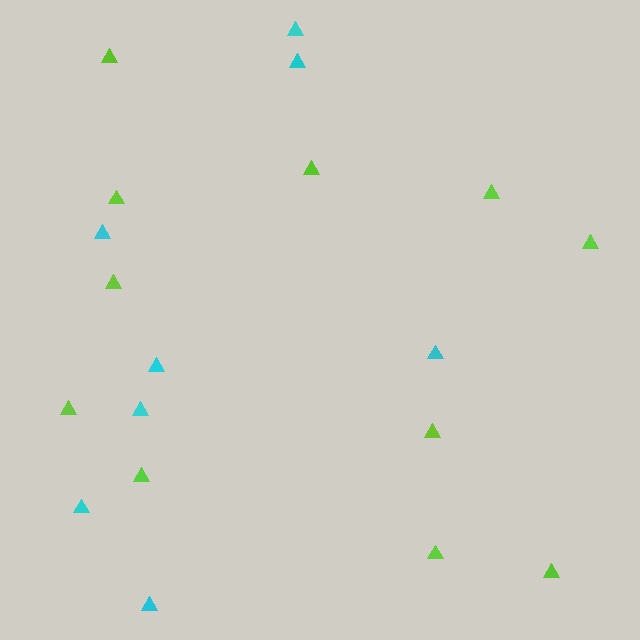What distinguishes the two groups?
There are 2 groups: one group of lime triangles (11) and one group of cyan triangles (8).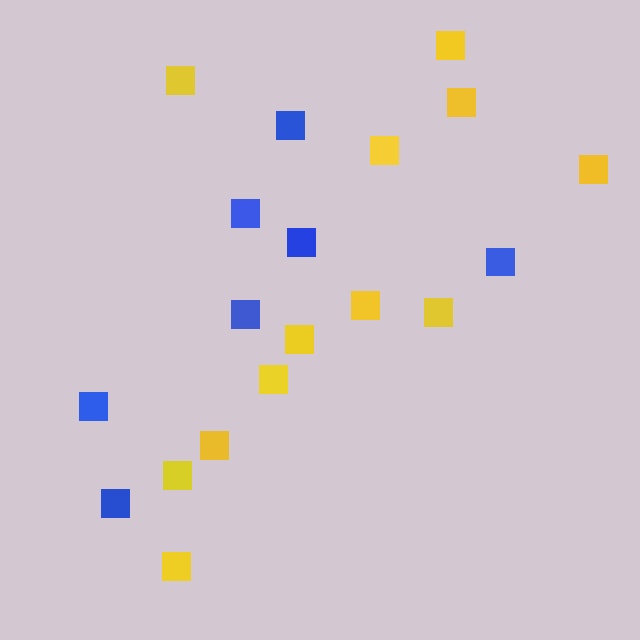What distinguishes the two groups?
There are 2 groups: one group of yellow squares (12) and one group of blue squares (7).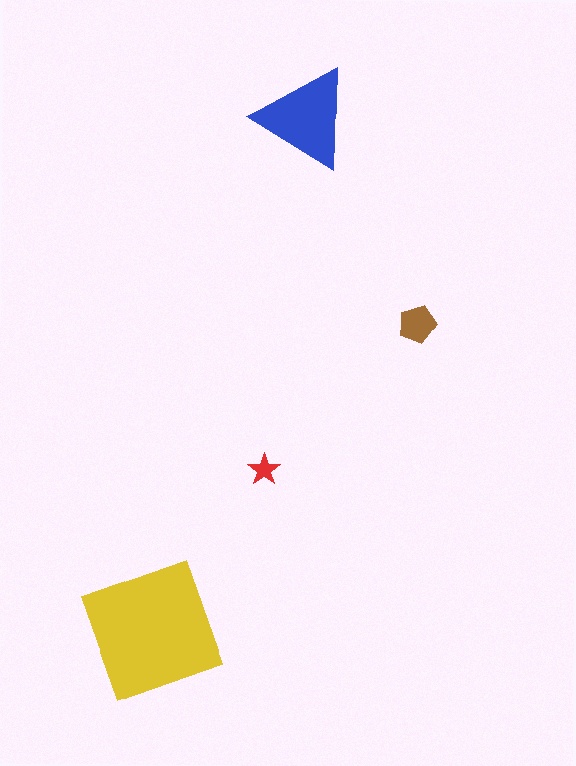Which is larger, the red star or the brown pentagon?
The brown pentagon.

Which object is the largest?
The yellow square.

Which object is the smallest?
The red star.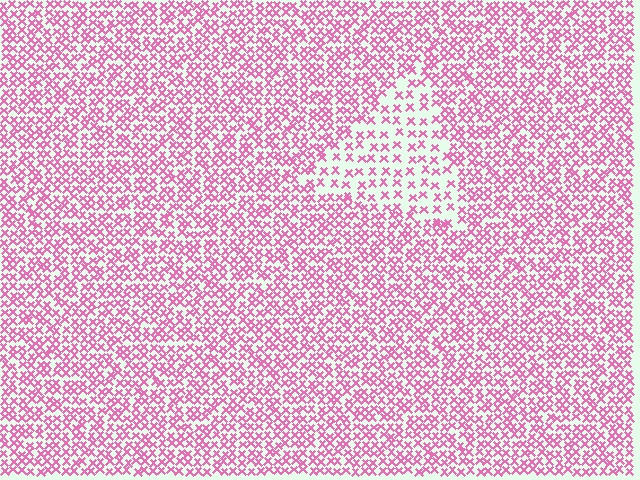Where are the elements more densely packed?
The elements are more densely packed outside the triangle boundary.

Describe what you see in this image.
The image contains small pink elements arranged at two different densities. A triangle-shaped region is visible where the elements are less densely packed than the surrounding area.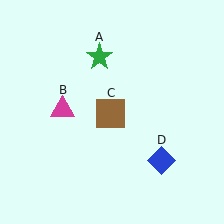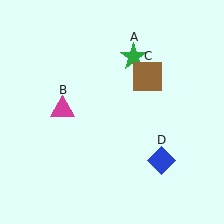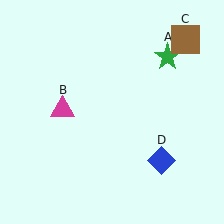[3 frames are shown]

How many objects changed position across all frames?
2 objects changed position: green star (object A), brown square (object C).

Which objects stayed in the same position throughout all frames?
Magenta triangle (object B) and blue diamond (object D) remained stationary.